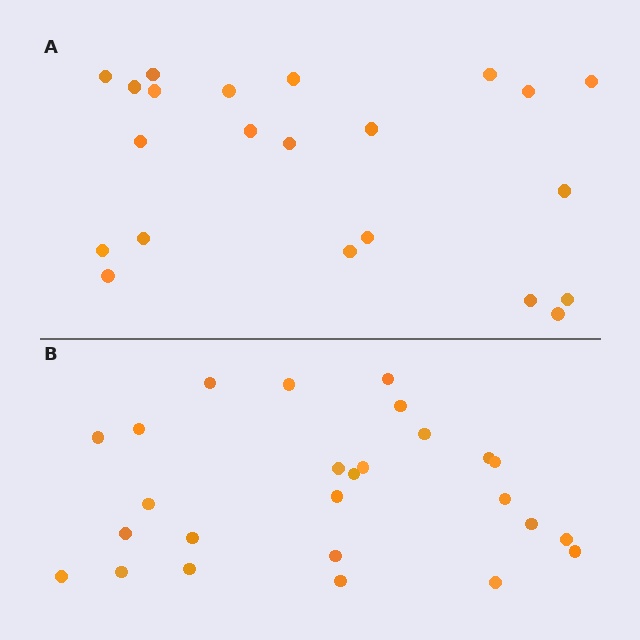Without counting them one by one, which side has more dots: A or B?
Region B (the bottom region) has more dots.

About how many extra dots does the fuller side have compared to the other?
Region B has about 4 more dots than region A.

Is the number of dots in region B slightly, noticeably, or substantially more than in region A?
Region B has only slightly more — the two regions are fairly close. The ratio is roughly 1.2 to 1.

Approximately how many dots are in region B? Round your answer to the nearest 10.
About 30 dots. (The exact count is 26, which rounds to 30.)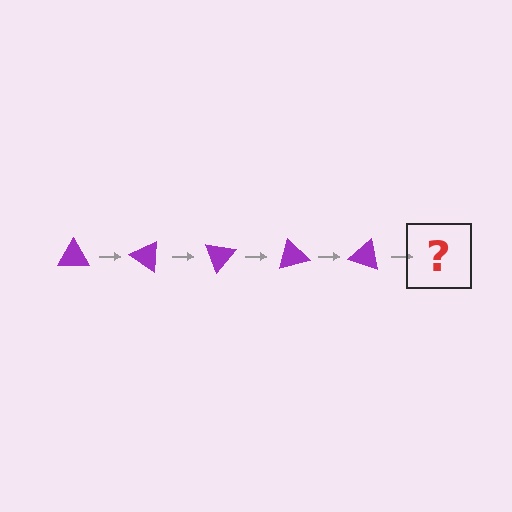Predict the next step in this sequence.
The next step is a purple triangle rotated 175 degrees.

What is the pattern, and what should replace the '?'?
The pattern is that the triangle rotates 35 degrees each step. The '?' should be a purple triangle rotated 175 degrees.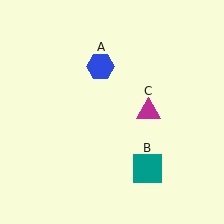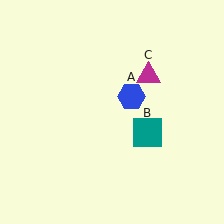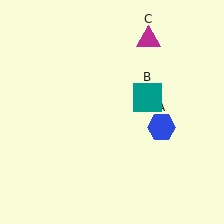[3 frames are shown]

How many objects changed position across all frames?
3 objects changed position: blue hexagon (object A), teal square (object B), magenta triangle (object C).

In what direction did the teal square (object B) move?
The teal square (object B) moved up.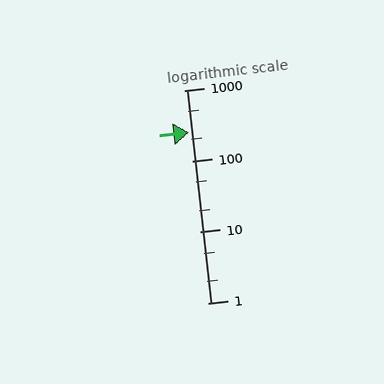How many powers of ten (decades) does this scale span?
The scale spans 3 decades, from 1 to 1000.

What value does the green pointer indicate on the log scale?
The pointer indicates approximately 250.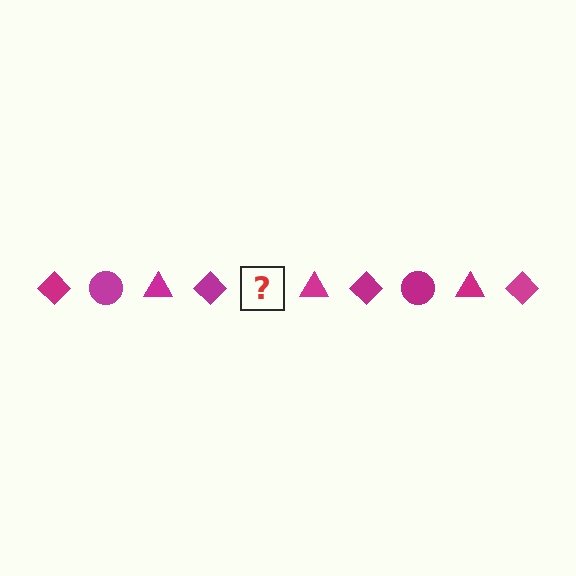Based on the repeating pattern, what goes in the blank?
The blank should be a magenta circle.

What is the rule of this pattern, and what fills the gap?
The rule is that the pattern cycles through diamond, circle, triangle shapes in magenta. The gap should be filled with a magenta circle.